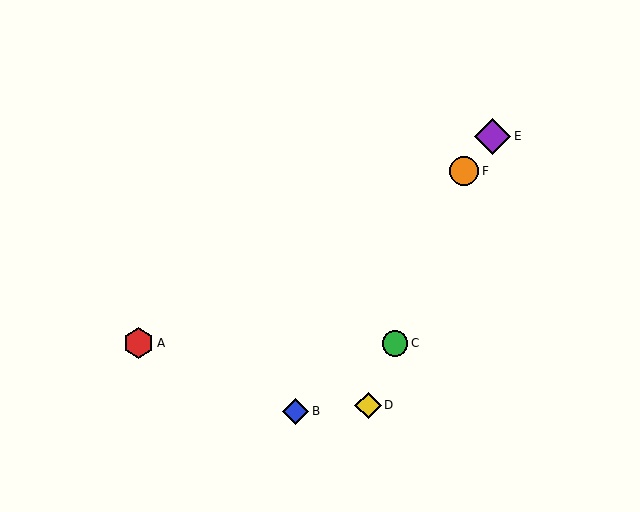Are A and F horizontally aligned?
No, A is at y≈343 and F is at y≈171.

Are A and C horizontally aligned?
Yes, both are at y≈343.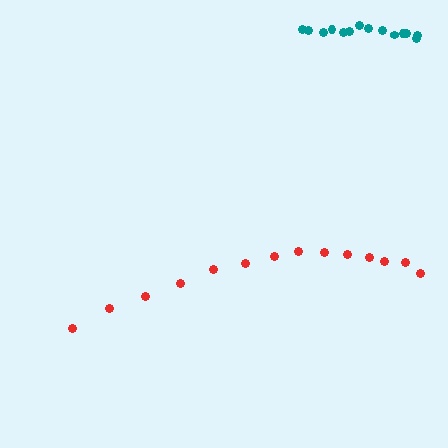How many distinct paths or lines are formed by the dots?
There are 2 distinct paths.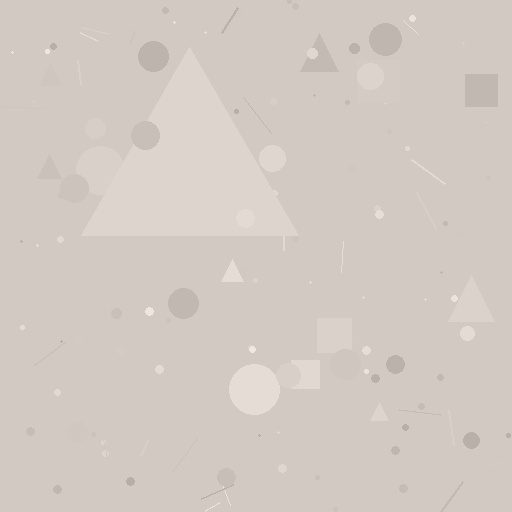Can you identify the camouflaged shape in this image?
The camouflaged shape is a triangle.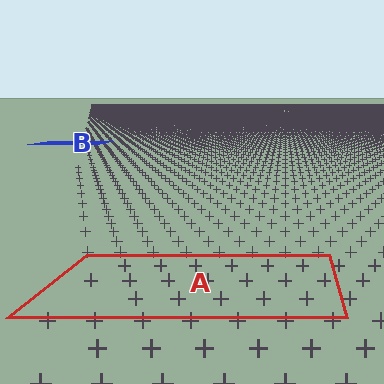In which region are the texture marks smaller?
The texture marks are smaller in region B, because it is farther away.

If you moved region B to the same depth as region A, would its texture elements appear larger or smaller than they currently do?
They would appear larger. At a closer depth, the same texture elements are projected at a bigger on-screen size.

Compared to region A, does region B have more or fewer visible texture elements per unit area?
Region B has more texture elements per unit area — they are packed more densely because it is farther away.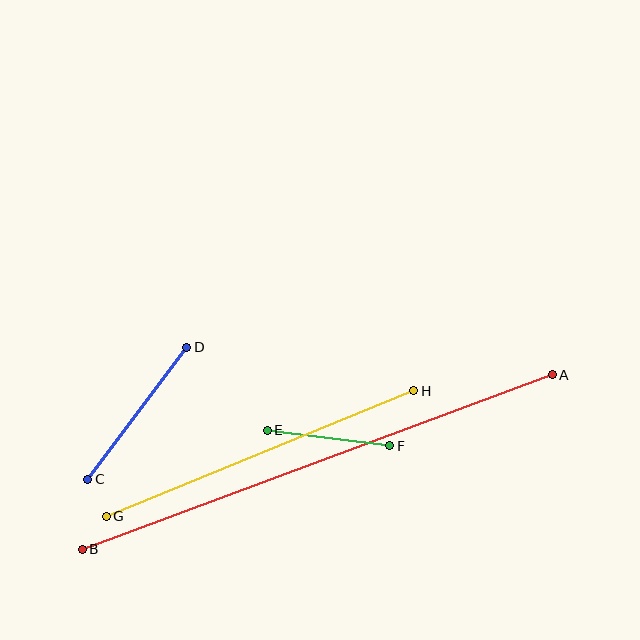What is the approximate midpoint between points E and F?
The midpoint is at approximately (329, 438) pixels.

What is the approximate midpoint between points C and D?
The midpoint is at approximately (137, 413) pixels.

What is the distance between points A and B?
The distance is approximately 501 pixels.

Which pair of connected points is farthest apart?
Points A and B are farthest apart.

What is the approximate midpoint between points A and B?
The midpoint is at approximately (317, 462) pixels.